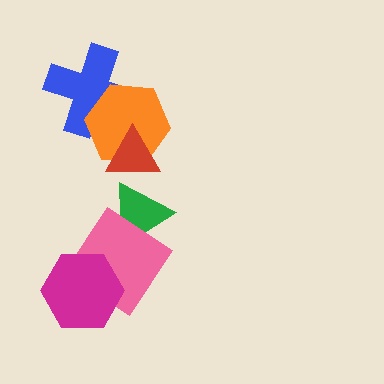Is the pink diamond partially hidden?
Yes, it is partially covered by another shape.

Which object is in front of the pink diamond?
The magenta hexagon is in front of the pink diamond.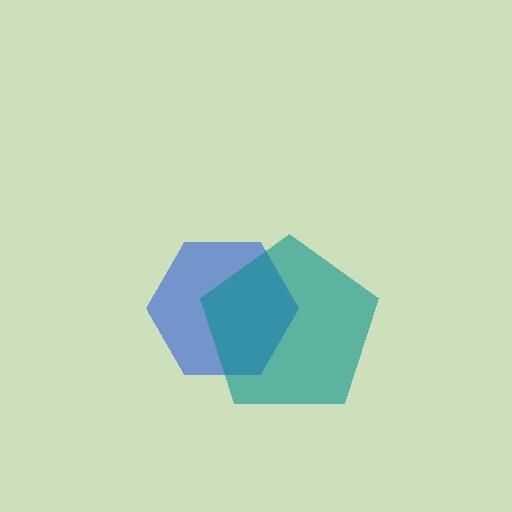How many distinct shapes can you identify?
There are 2 distinct shapes: a blue hexagon, a teal pentagon.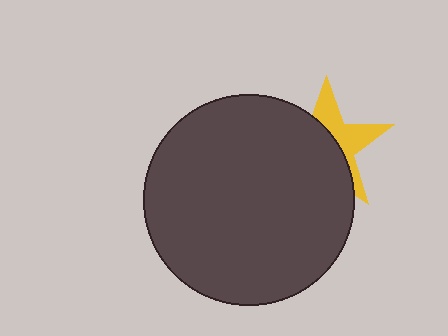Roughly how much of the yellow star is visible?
A small part of it is visible (roughly 40%).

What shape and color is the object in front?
The object in front is a dark gray circle.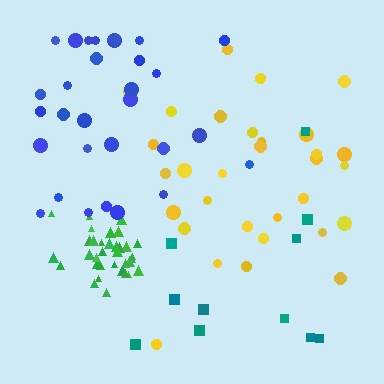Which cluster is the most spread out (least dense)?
Teal.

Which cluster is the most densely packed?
Green.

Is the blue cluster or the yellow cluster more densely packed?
Yellow.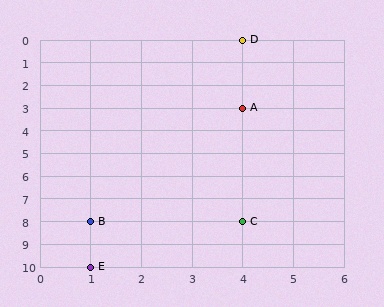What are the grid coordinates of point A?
Point A is at grid coordinates (4, 3).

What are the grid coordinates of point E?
Point E is at grid coordinates (1, 10).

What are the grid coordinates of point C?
Point C is at grid coordinates (4, 8).